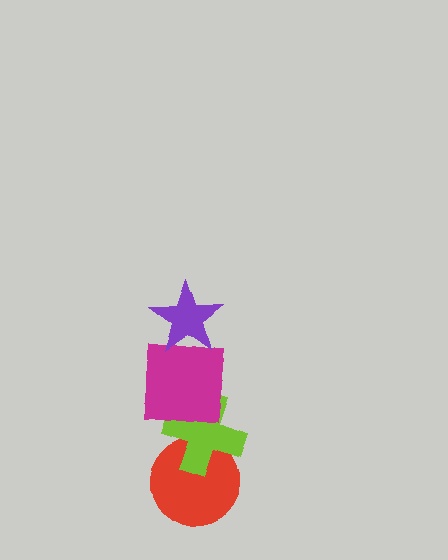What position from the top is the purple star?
The purple star is 1st from the top.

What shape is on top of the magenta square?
The purple star is on top of the magenta square.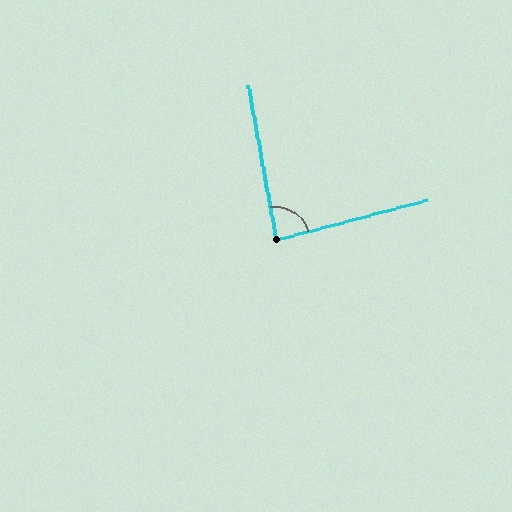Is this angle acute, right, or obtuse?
It is approximately a right angle.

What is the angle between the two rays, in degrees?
Approximately 85 degrees.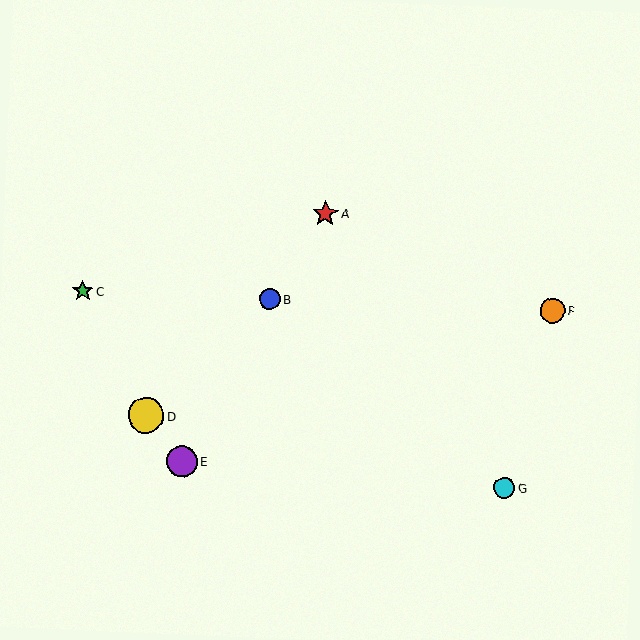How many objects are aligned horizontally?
3 objects (B, C, F) are aligned horizontally.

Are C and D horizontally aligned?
No, C is at y≈291 and D is at y≈416.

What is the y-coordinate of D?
Object D is at y≈416.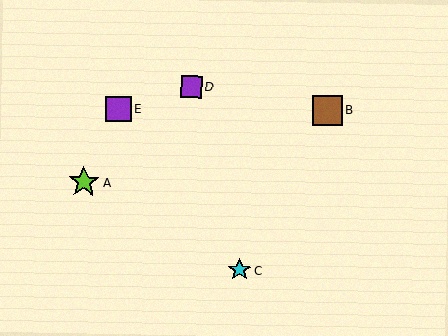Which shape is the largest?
The lime star (labeled A) is the largest.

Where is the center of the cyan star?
The center of the cyan star is at (240, 270).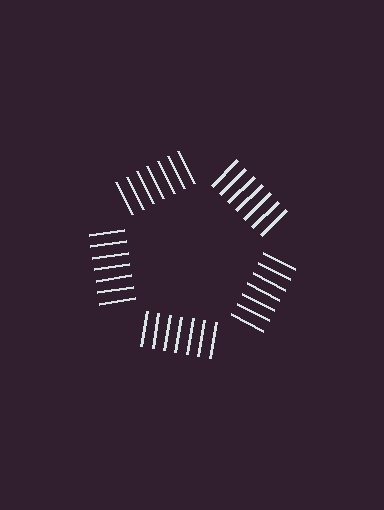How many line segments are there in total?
35 — 7 along each of the 5 edges.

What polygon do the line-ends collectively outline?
An illusory pentagon — the line segments terminate on its edges but no continuous stroke is drawn.